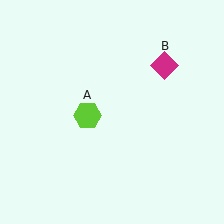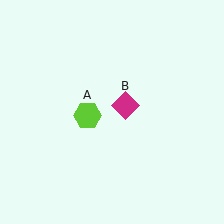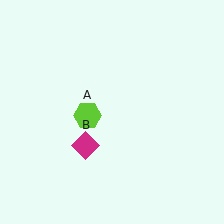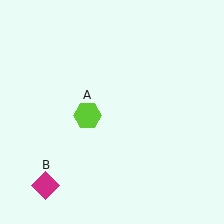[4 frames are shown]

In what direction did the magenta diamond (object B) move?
The magenta diamond (object B) moved down and to the left.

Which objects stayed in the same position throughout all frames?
Lime hexagon (object A) remained stationary.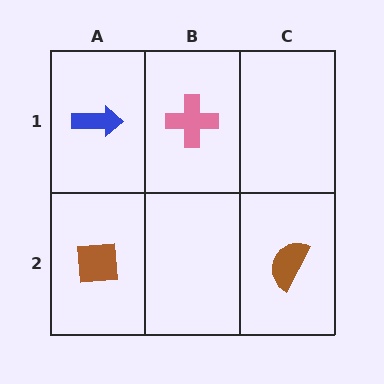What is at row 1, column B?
A pink cross.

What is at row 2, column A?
A brown square.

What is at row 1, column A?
A blue arrow.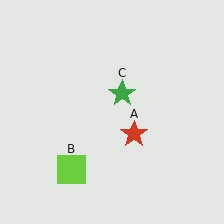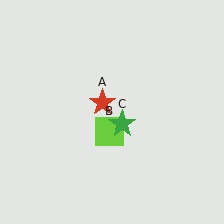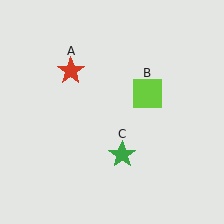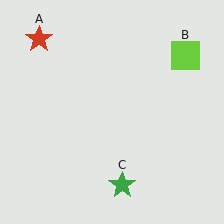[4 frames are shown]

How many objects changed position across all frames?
3 objects changed position: red star (object A), lime square (object B), green star (object C).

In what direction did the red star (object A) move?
The red star (object A) moved up and to the left.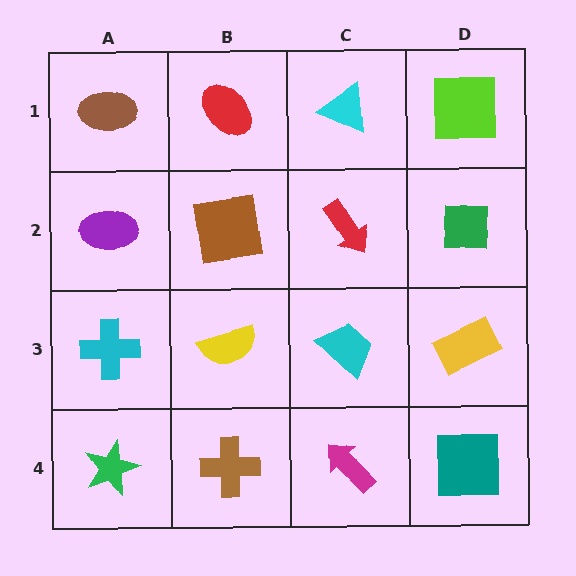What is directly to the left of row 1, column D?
A cyan triangle.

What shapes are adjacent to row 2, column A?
A brown ellipse (row 1, column A), a cyan cross (row 3, column A), a brown square (row 2, column B).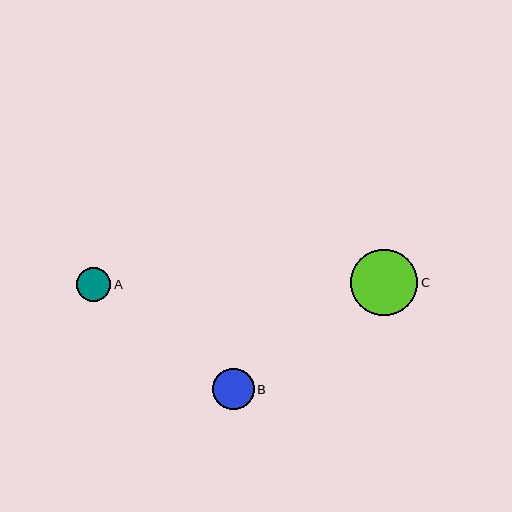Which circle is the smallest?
Circle A is the smallest with a size of approximately 34 pixels.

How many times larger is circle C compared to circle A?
Circle C is approximately 1.9 times the size of circle A.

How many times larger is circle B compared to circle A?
Circle B is approximately 1.2 times the size of circle A.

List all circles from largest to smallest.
From largest to smallest: C, B, A.